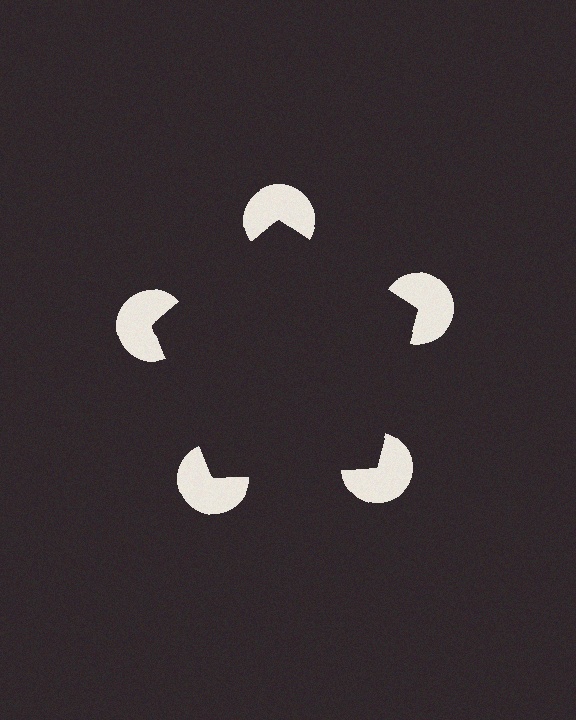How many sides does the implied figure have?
5 sides.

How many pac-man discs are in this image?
There are 5 — one at each vertex of the illusory pentagon.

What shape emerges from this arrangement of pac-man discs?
An illusory pentagon — its edges are inferred from the aligned wedge cuts in the pac-man discs, not physically drawn.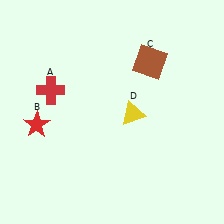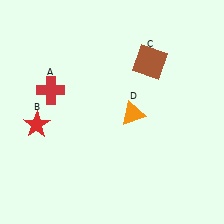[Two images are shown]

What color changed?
The triangle (D) changed from yellow in Image 1 to orange in Image 2.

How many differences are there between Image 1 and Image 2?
There is 1 difference between the two images.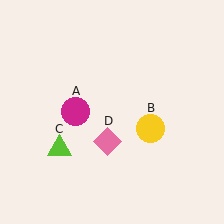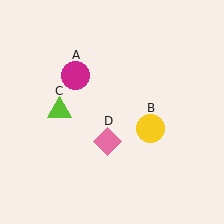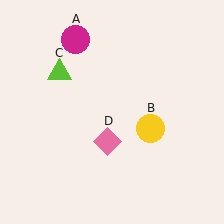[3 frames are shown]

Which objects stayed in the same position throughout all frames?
Yellow circle (object B) and pink diamond (object D) remained stationary.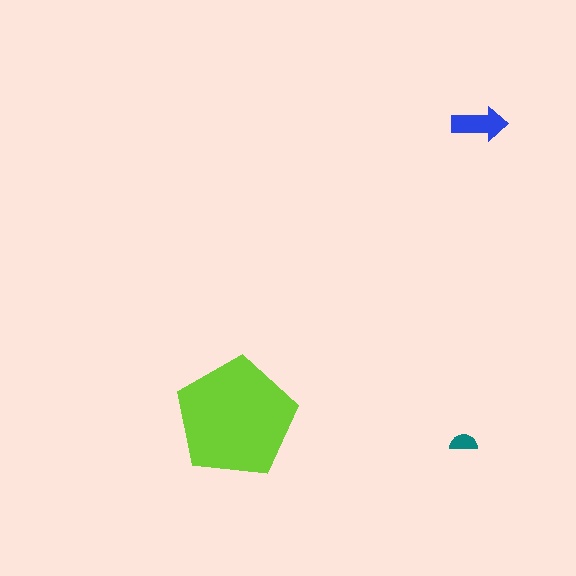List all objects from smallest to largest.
The teal semicircle, the blue arrow, the lime pentagon.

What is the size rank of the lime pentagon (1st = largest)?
1st.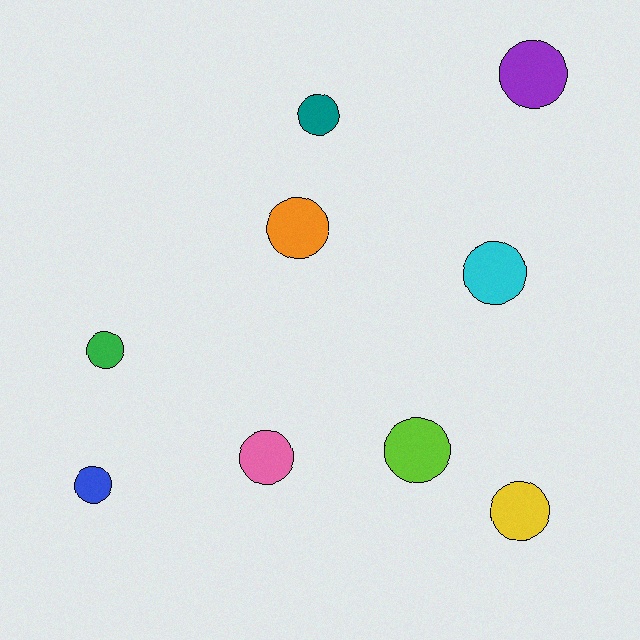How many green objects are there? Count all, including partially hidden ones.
There is 1 green object.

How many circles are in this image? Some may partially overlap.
There are 9 circles.